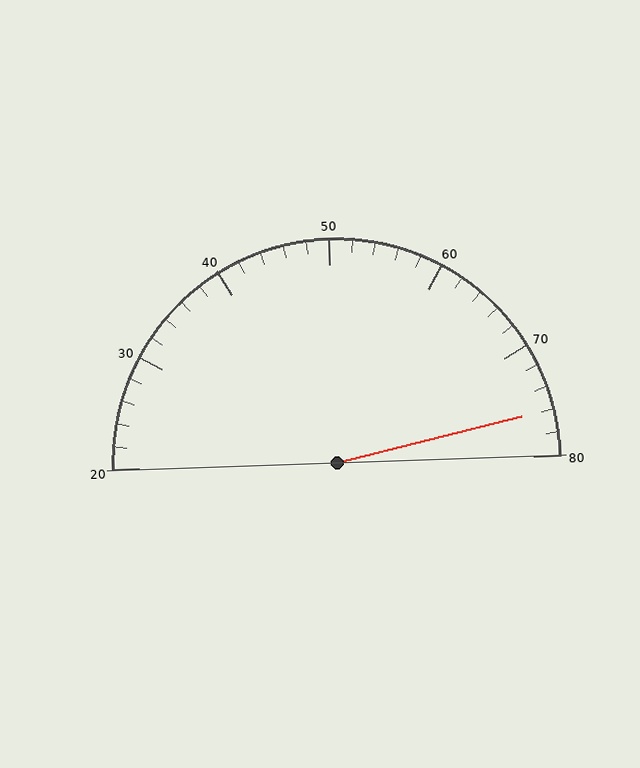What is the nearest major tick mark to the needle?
The nearest major tick mark is 80.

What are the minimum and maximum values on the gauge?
The gauge ranges from 20 to 80.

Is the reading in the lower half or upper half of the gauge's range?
The reading is in the upper half of the range (20 to 80).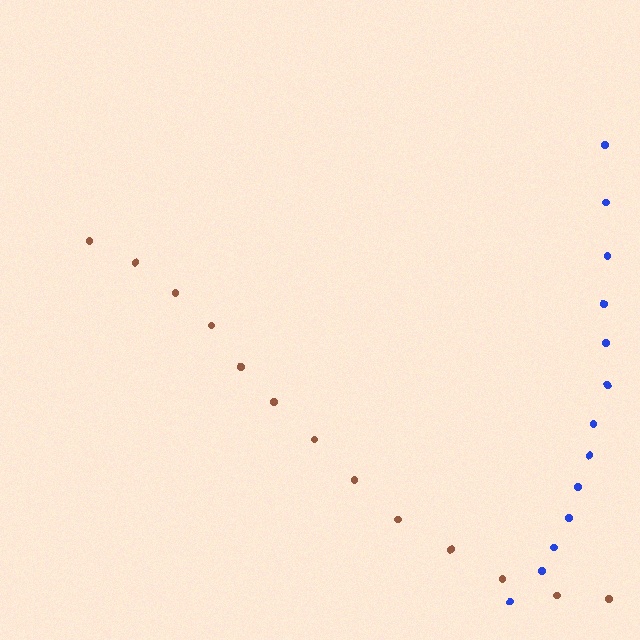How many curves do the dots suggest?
There are 2 distinct paths.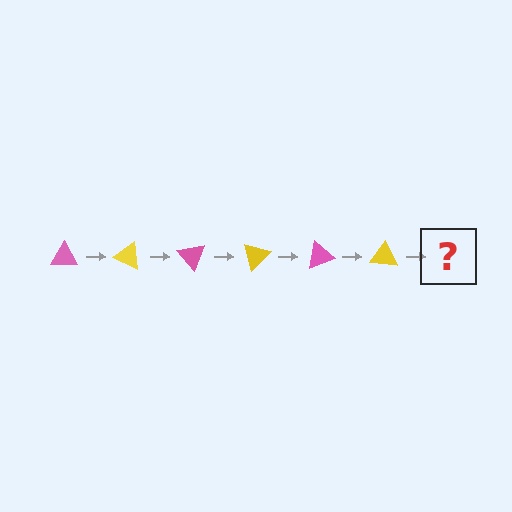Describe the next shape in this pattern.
It should be a pink triangle, rotated 150 degrees from the start.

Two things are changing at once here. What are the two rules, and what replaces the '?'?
The two rules are that it rotates 25 degrees each step and the color cycles through pink and yellow. The '?' should be a pink triangle, rotated 150 degrees from the start.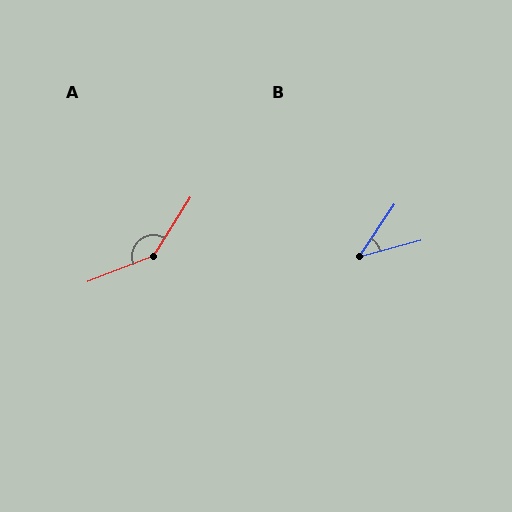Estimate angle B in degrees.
Approximately 41 degrees.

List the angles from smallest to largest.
B (41°), A (144°).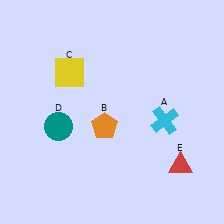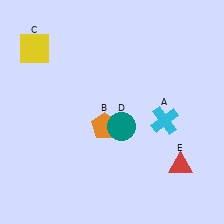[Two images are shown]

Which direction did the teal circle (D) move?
The teal circle (D) moved right.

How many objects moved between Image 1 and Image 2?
2 objects moved between the two images.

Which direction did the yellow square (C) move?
The yellow square (C) moved left.